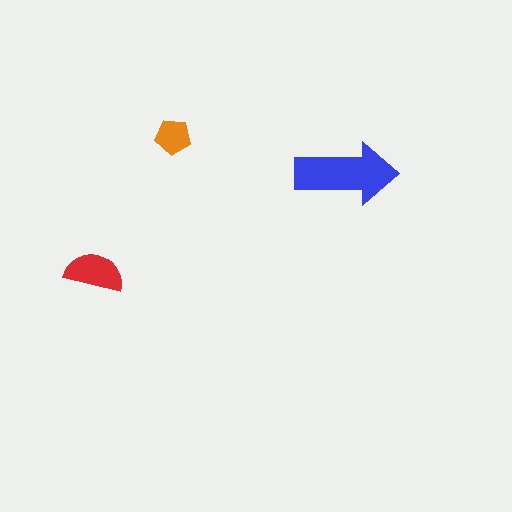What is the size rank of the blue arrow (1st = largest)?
1st.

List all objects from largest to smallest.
The blue arrow, the red semicircle, the orange pentagon.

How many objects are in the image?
There are 3 objects in the image.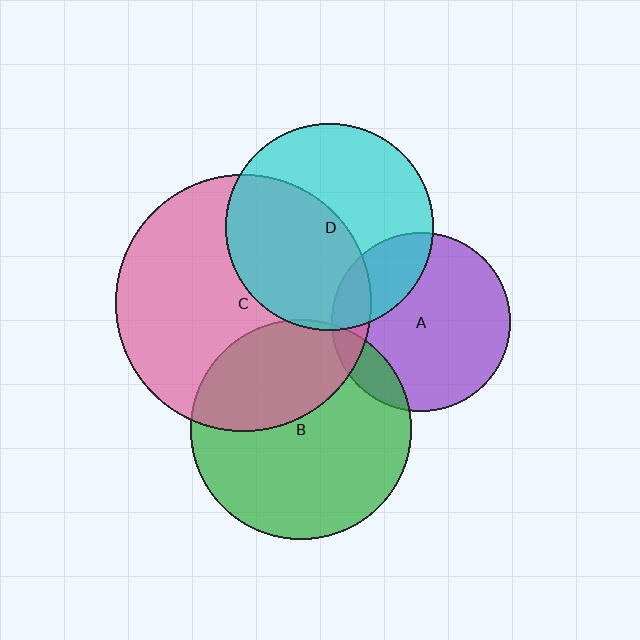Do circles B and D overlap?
Yes.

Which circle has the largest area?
Circle C (pink).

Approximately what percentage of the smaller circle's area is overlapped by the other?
Approximately 5%.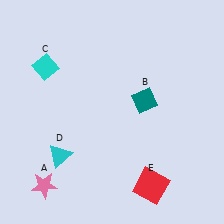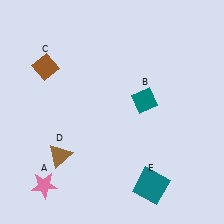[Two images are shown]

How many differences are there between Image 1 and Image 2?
There are 3 differences between the two images.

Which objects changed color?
C changed from cyan to brown. D changed from cyan to brown. E changed from red to teal.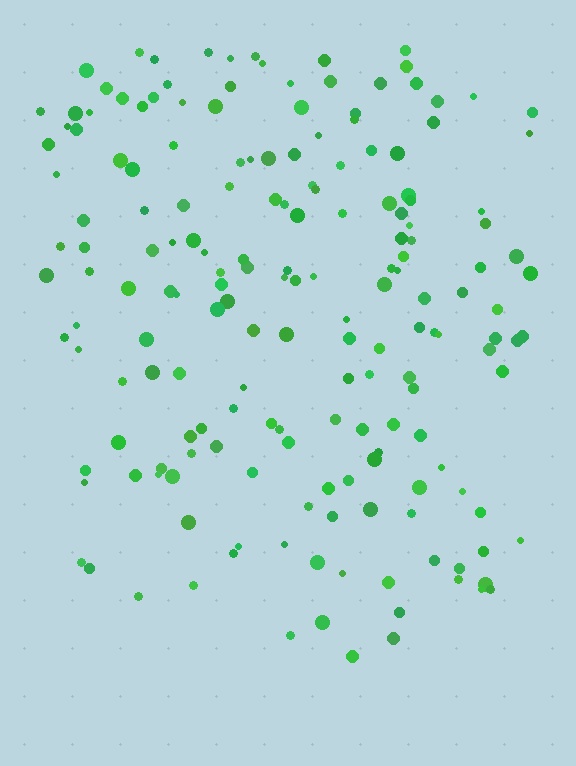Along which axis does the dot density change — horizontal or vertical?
Vertical.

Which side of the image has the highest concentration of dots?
The top.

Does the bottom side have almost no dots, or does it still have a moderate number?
Still a moderate number, just noticeably fewer than the top.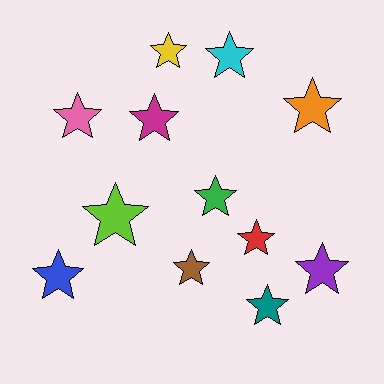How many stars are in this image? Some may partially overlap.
There are 12 stars.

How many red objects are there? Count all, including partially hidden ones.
There is 1 red object.